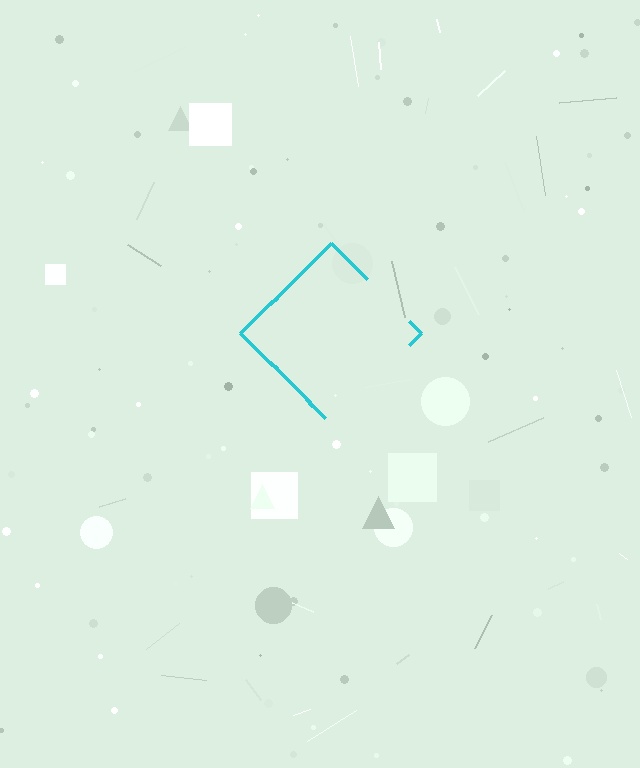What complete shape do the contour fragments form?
The contour fragments form a diamond.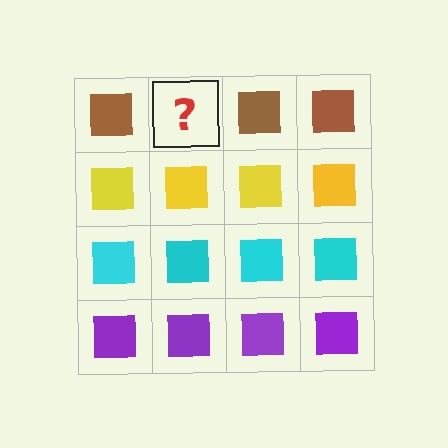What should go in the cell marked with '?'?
The missing cell should contain a brown square.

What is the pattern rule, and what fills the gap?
The rule is that each row has a consistent color. The gap should be filled with a brown square.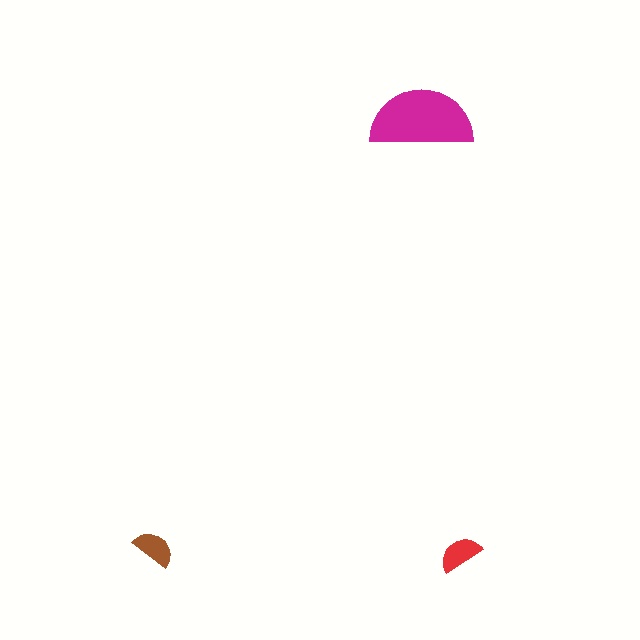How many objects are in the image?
There are 3 objects in the image.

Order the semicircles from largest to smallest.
the magenta one, the red one, the brown one.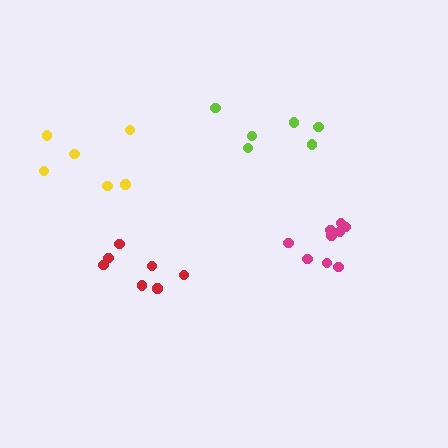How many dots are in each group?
Group 1: 9 dots, Group 2: 6 dots, Group 3: 6 dots, Group 4: 7 dots (28 total).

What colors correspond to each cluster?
The clusters are colored: magenta, lime, yellow, red.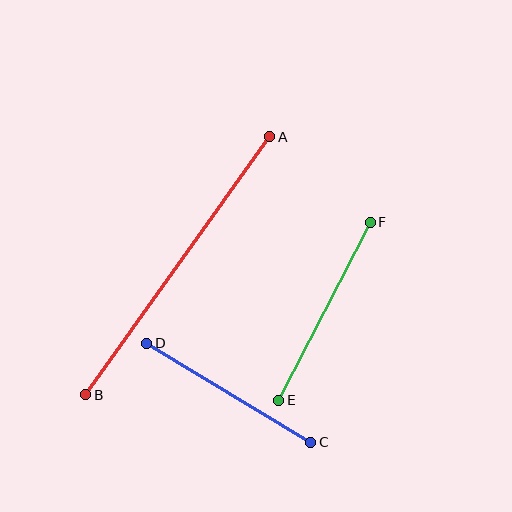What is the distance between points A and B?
The distance is approximately 317 pixels.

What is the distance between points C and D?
The distance is approximately 192 pixels.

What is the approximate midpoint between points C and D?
The midpoint is at approximately (229, 393) pixels.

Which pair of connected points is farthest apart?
Points A and B are farthest apart.